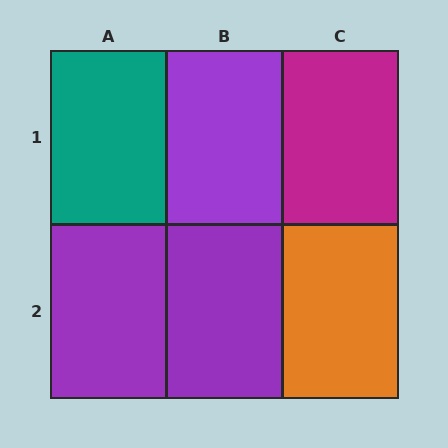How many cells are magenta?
1 cell is magenta.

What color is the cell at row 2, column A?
Purple.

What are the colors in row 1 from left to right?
Teal, purple, magenta.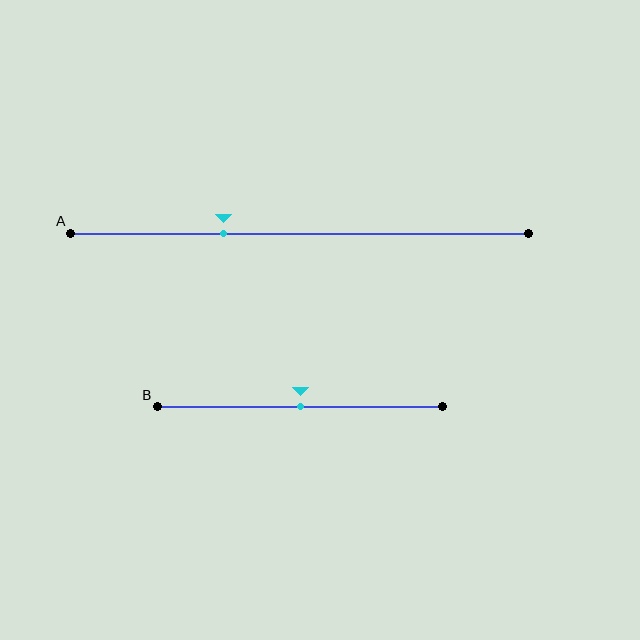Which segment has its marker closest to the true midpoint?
Segment B has its marker closest to the true midpoint.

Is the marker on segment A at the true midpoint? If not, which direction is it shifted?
No, the marker on segment A is shifted to the left by about 17% of the segment length.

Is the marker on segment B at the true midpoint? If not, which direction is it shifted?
Yes, the marker on segment B is at the true midpoint.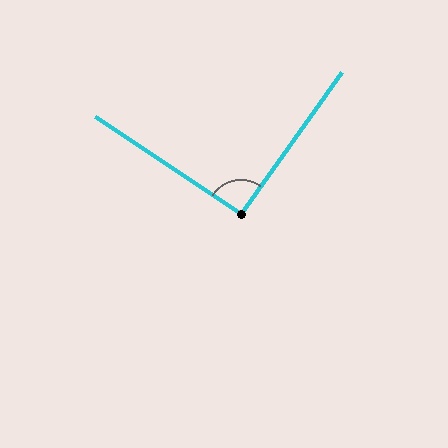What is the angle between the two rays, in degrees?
Approximately 92 degrees.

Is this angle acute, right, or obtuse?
It is approximately a right angle.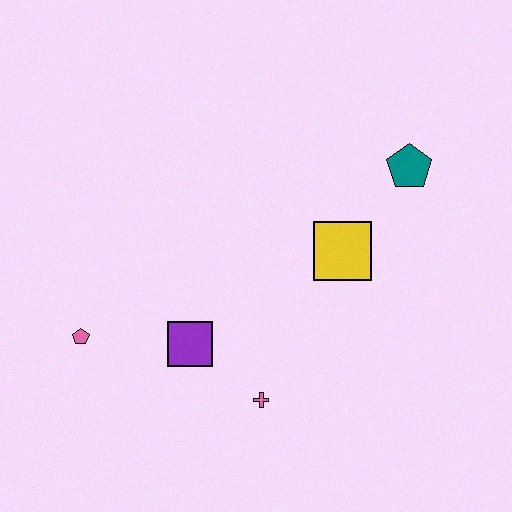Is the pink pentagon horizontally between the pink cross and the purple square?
No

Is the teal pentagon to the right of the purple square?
Yes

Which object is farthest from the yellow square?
The pink pentagon is farthest from the yellow square.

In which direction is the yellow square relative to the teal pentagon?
The yellow square is below the teal pentagon.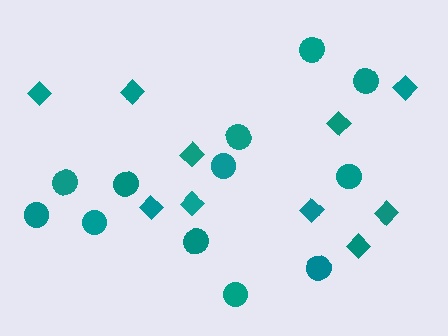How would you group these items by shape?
There are 2 groups: one group of diamonds (10) and one group of circles (12).